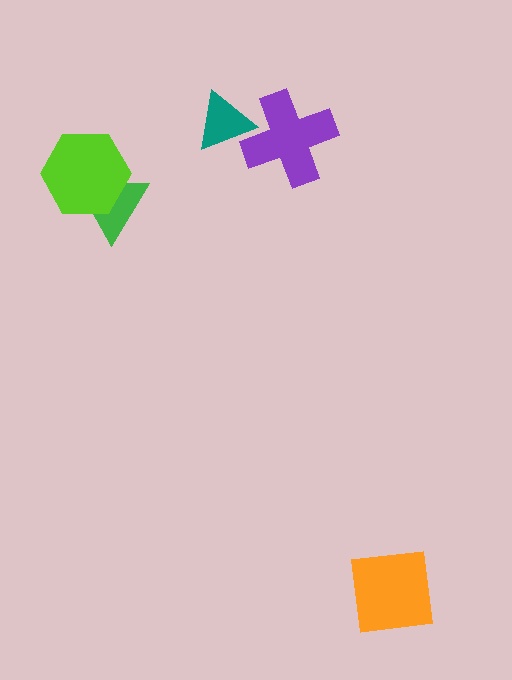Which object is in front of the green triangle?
The lime hexagon is in front of the green triangle.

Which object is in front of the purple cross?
The teal triangle is in front of the purple cross.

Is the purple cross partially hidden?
Yes, it is partially covered by another shape.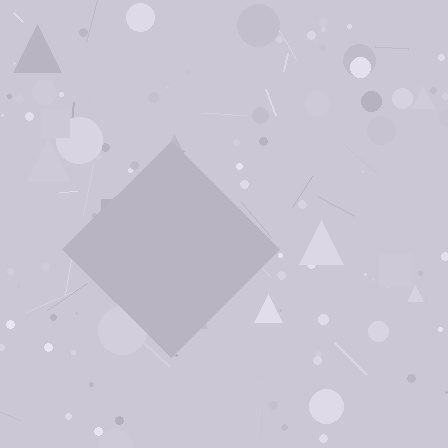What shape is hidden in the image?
A diamond is hidden in the image.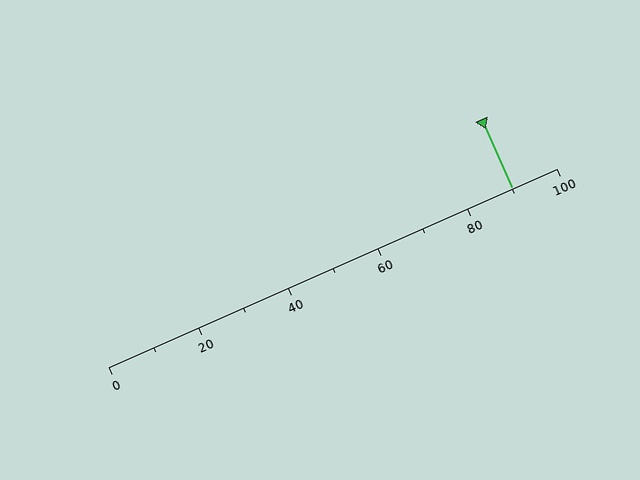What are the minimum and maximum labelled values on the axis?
The axis runs from 0 to 100.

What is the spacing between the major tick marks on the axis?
The major ticks are spaced 20 apart.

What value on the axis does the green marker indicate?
The marker indicates approximately 90.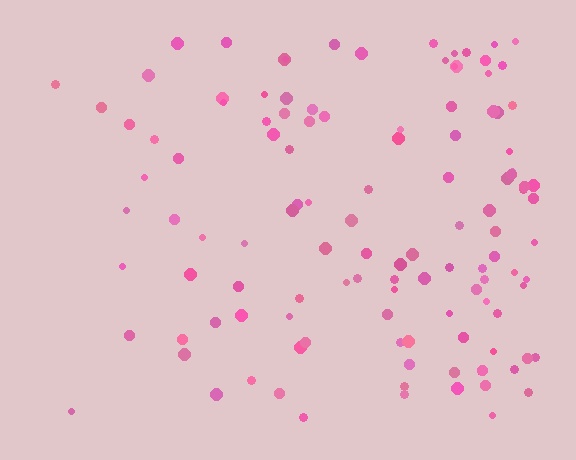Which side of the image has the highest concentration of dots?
The right.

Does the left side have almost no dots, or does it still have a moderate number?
Still a moderate number, just noticeably fewer than the right.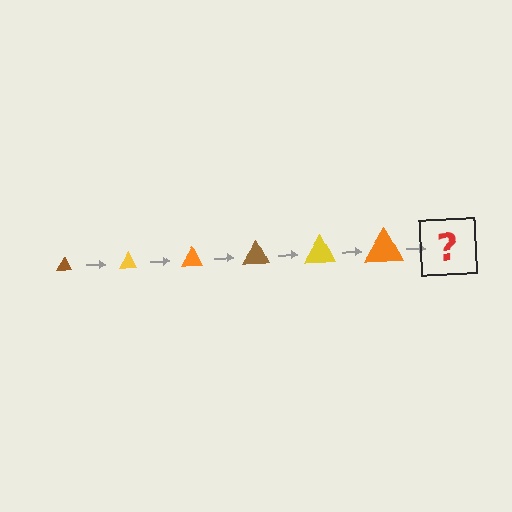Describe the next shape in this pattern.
It should be a brown triangle, larger than the previous one.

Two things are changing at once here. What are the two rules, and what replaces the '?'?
The two rules are that the triangle grows larger each step and the color cycles through brown, yellow, and orange. The '?' should be a brown triangle, larger than the previous one.